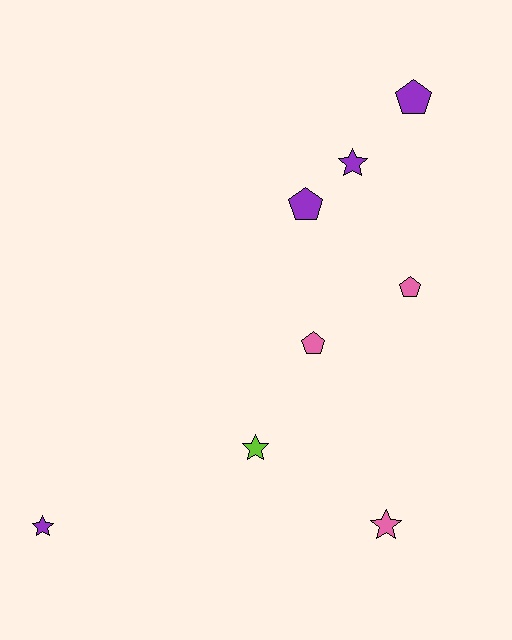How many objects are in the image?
There are 8 objects.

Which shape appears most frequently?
Pentagon, with 4 objects.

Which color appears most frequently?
Purple, with 4 objects.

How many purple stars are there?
There are 2 purple stars.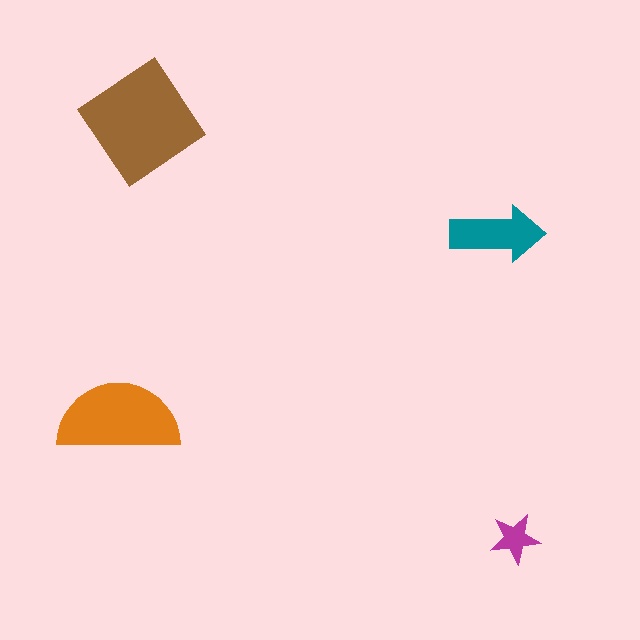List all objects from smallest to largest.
The magenta star, the teal arrow, the orange semicircle, the brown diamond.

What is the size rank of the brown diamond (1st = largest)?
1st.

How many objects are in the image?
There are 4 objects in the image.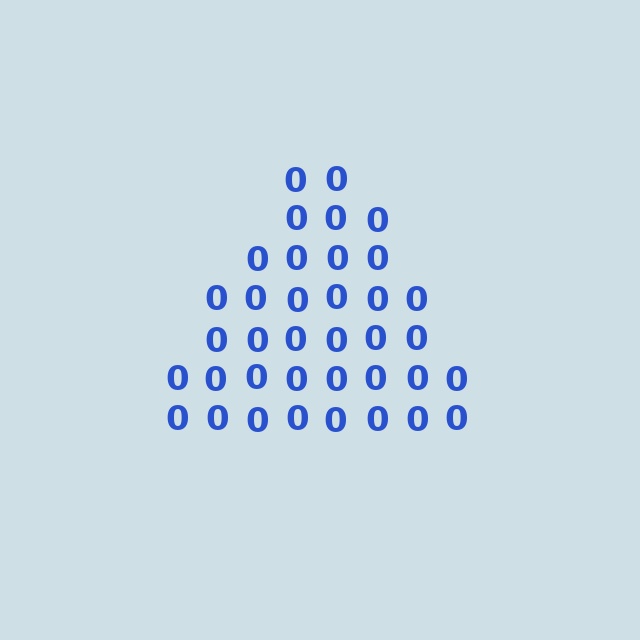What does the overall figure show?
The overall figure shows a triangle.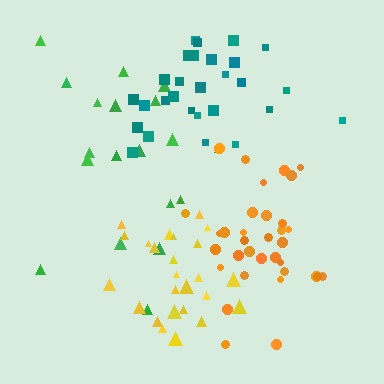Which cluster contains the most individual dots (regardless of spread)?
Orange (34).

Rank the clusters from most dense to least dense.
orange, yellow, teal, green.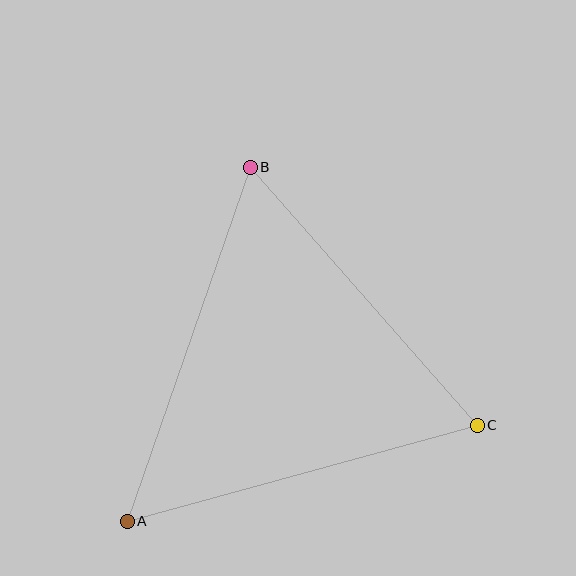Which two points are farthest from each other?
Points A and B are farthest from each other.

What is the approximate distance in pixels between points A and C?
The distance between A and C is approximately 363 pixels.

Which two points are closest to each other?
Points B and C are closest to each other.